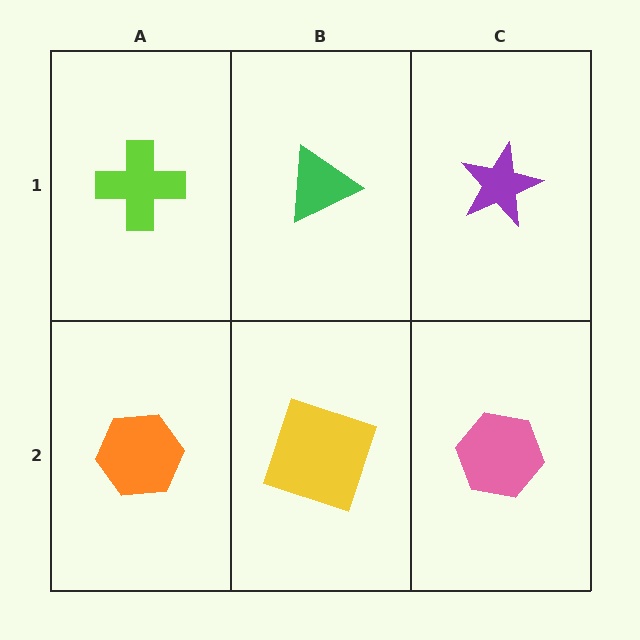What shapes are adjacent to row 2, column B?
A green triangle (row 1, column B), an orange hexagon (row 2, column A), a pink hexagon (row 2, column C).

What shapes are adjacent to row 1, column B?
A yellow square (row 2, column B), a lime cross (row 1, column A), a purple star (row 1, column C).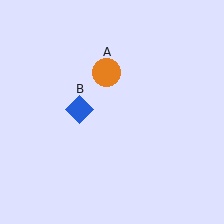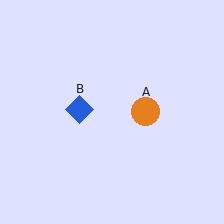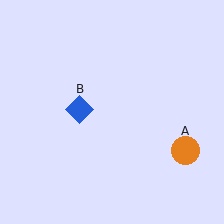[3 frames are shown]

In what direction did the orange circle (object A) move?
The orange circle (object A) moved down and to the right.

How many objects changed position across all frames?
1 object changed position: orange circle (object A).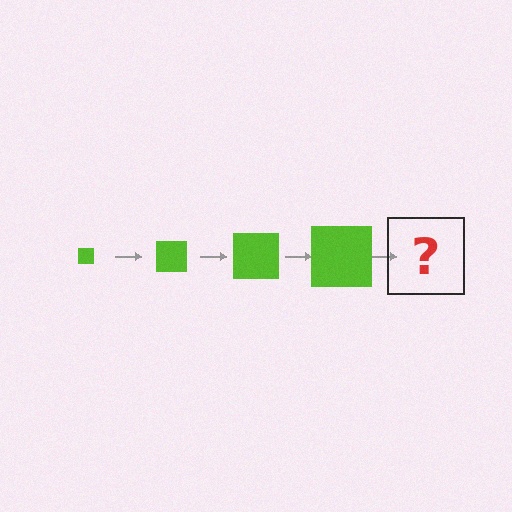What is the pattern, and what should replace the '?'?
The pattern is that the square gets progressively larger each step. The '?' should be a lime square, larger than the previous one.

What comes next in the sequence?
The next element should be a lime square, larger than the previous one.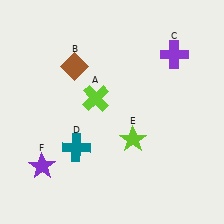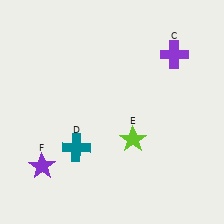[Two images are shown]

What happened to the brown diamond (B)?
The brown diamond (B) was removed in Image 2. It was in the top-left area of Image 1.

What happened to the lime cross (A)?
The lime cross (A) was removed in Image 2. It was in the top-left area of Image 1.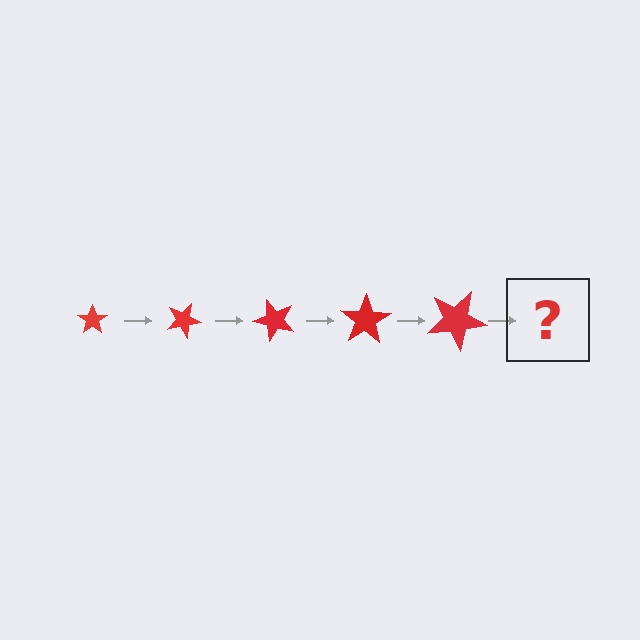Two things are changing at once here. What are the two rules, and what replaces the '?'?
The two rules are that the star grows larger each step and it rotates 25 degrees each step. The '?' should be a star, larger than the previous one and rotated 125 degrees from the start.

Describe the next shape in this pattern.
It should be a star, larger than the previous one and rotated 125 degrees from the start.